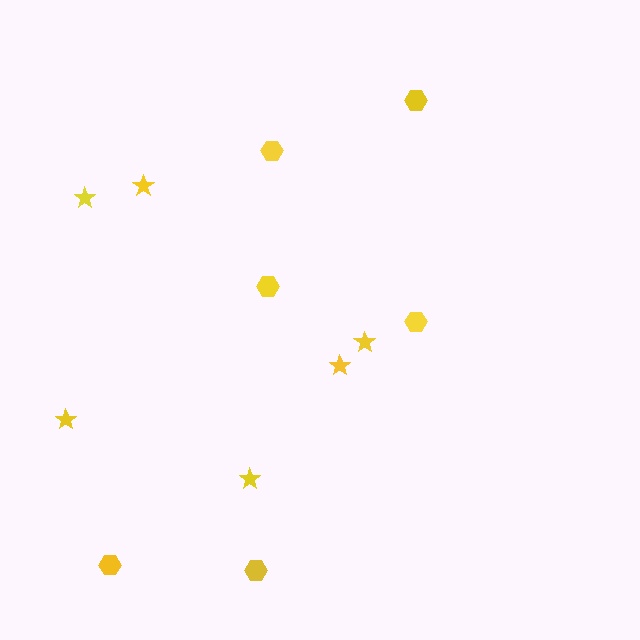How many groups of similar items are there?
There are 2 groups: one group of stars (6) and one group of hexagons (6).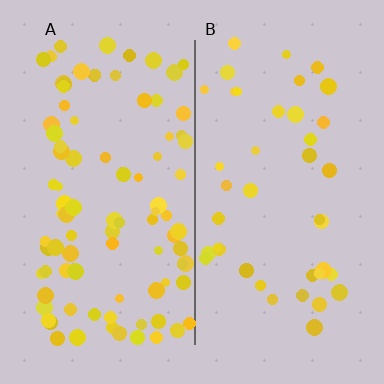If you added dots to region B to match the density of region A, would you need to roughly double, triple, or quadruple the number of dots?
Approximately double.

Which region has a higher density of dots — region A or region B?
A (the left).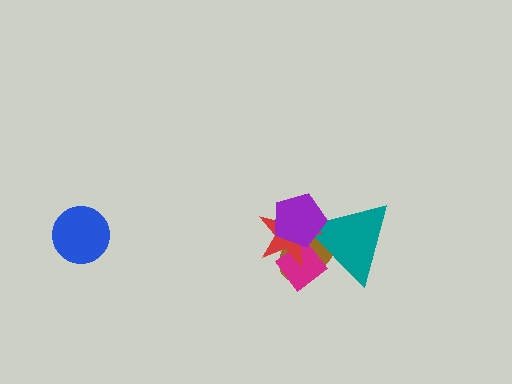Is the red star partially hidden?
Yes, it is partially covered by another shape.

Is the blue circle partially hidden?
No, no other shape covers it.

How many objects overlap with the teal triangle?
4 objects overlap with the teal triangle.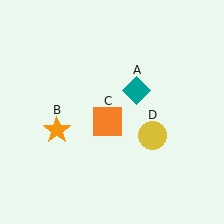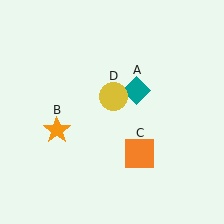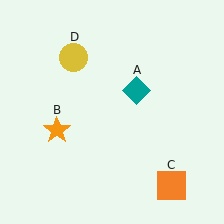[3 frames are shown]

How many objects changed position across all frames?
2 objects changed position: orange square (object C), yellow circle (object D).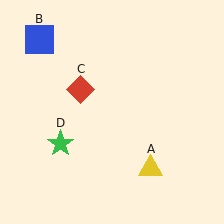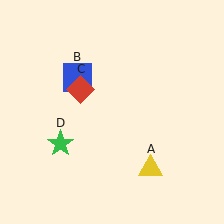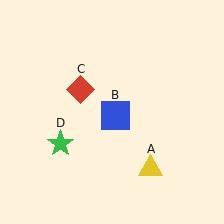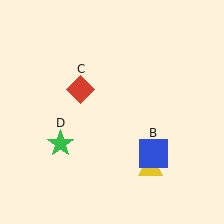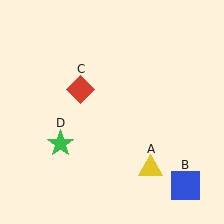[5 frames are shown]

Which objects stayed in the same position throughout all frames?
Yellow triangle (object A) and red diamond (object C) and green star (object D) remained stationary.